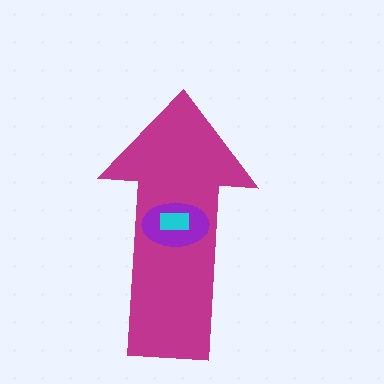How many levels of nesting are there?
3.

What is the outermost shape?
The magenta arrow.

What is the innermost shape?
The cyan rectangle.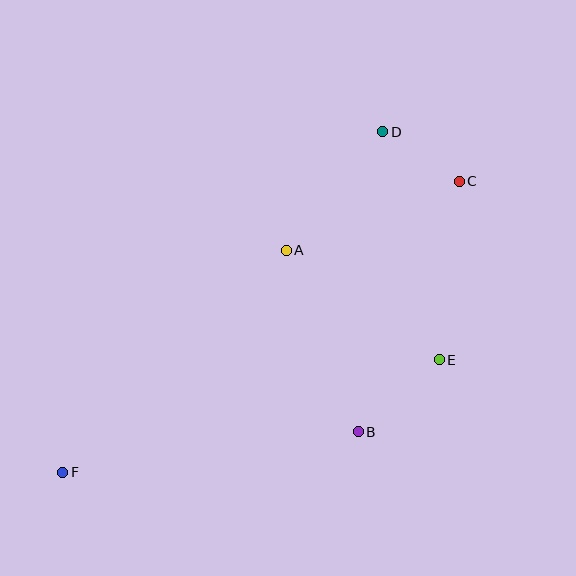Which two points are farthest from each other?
Points C and F are farthest from each other.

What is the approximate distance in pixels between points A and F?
The distance between A and F is approximately 315 pixels.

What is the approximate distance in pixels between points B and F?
The distance between B and F is approximately 298 pixels.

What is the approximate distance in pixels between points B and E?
The distance between B and E is approximately 109 pixels.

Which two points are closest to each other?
Points C and D are closest to each other.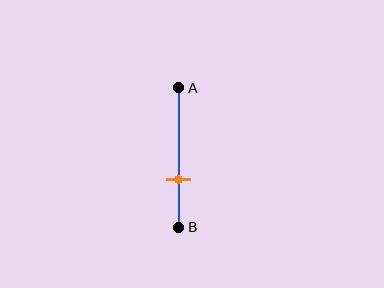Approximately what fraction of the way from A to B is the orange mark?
The orange mark is approximately 65% of the way from A to B.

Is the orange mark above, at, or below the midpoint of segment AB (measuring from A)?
The orange mark is below the midpoint of segment AB.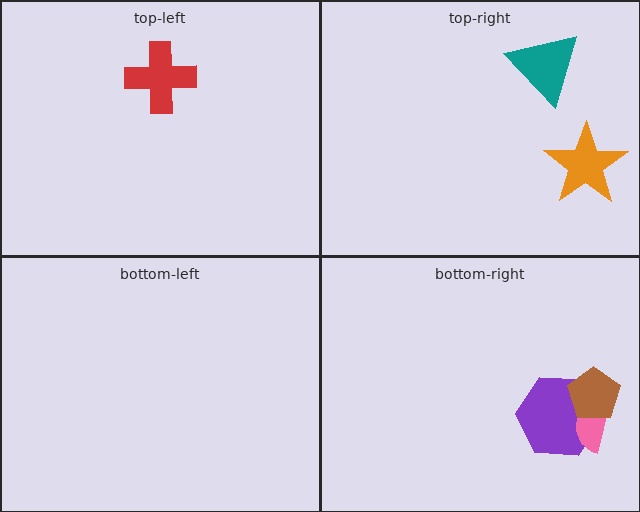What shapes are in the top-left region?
The red cross.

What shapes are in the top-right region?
The teal triangle, the orange star.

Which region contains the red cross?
The top-left region.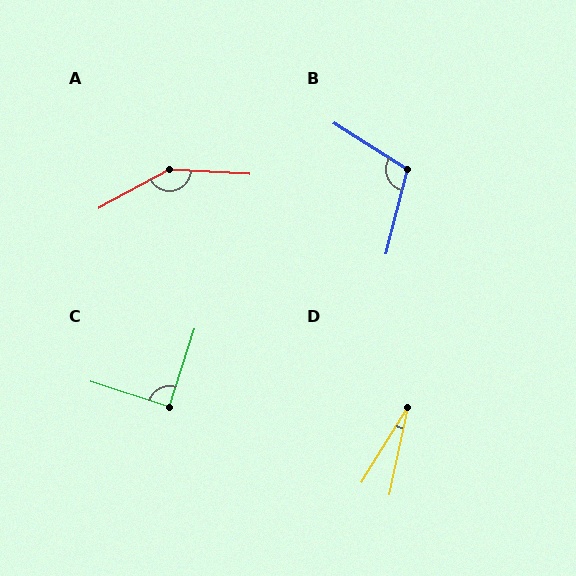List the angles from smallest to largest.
D (20°), C (90°), B (108°), A (148°).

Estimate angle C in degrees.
Approximately 90 degrees.